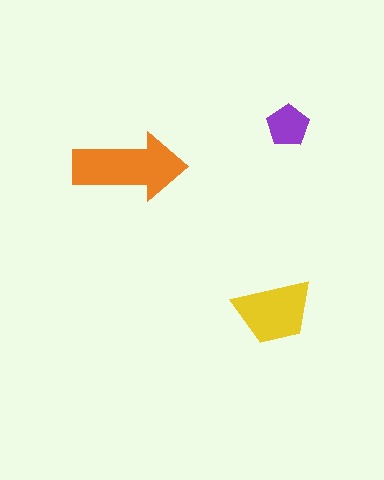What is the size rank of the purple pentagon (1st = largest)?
3rd.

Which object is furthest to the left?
The orange arrow is leftmost.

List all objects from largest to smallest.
The orange arrow, the yellow trapezoid, the purple pentagon.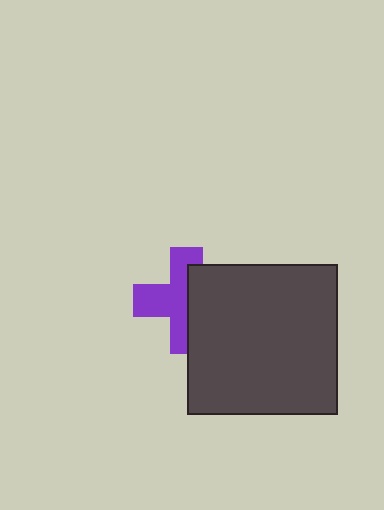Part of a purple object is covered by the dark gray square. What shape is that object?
It is a cross.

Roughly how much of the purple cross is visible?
About half of it is visible (roughly 56%).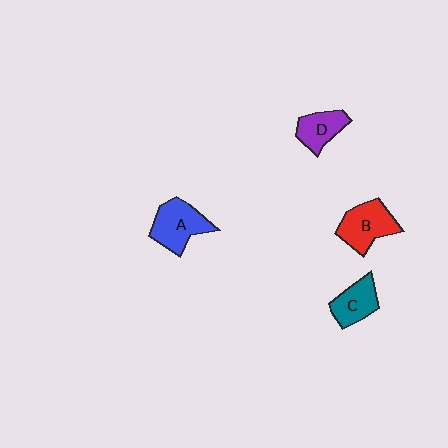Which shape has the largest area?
Shape A (blue).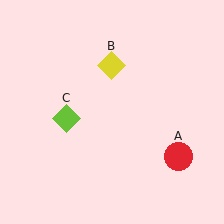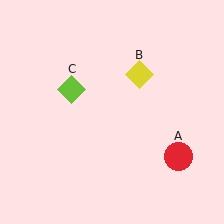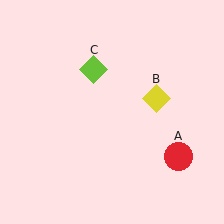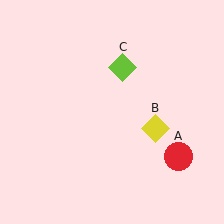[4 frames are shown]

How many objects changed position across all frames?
2 objects changed position: yellow diamond (object B), lime diamond (object C).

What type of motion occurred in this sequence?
The yellow diamond (object B), lime diamond (object C) rotated clockwise around the center of the scene.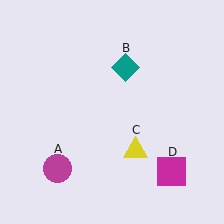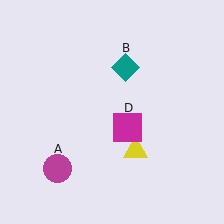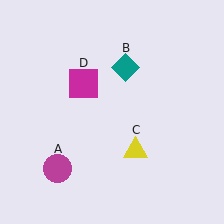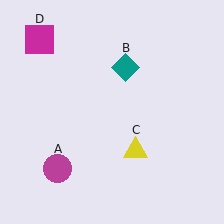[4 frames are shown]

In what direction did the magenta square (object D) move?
The magenta square (object D) moved up and to the left.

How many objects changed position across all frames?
1 object changed position: magenta square (object D).